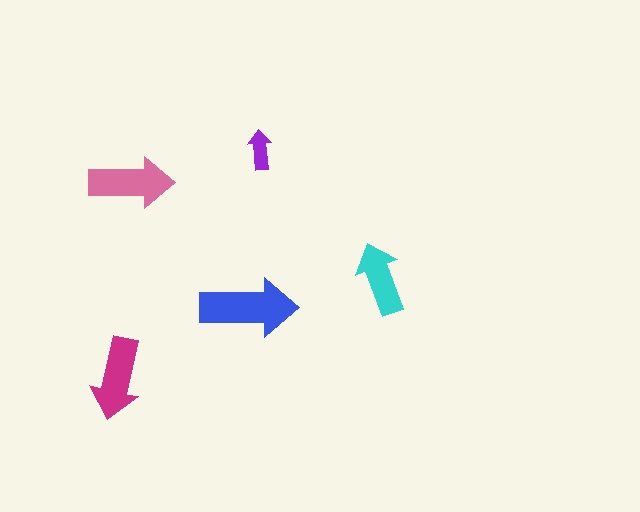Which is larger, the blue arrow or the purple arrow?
The blue one.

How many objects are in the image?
There are 5 objects in the image.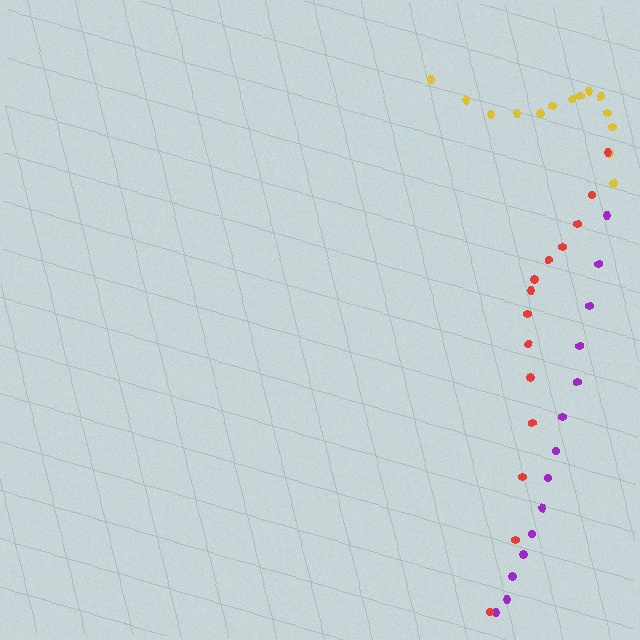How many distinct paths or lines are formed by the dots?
There are 3 distinct paths.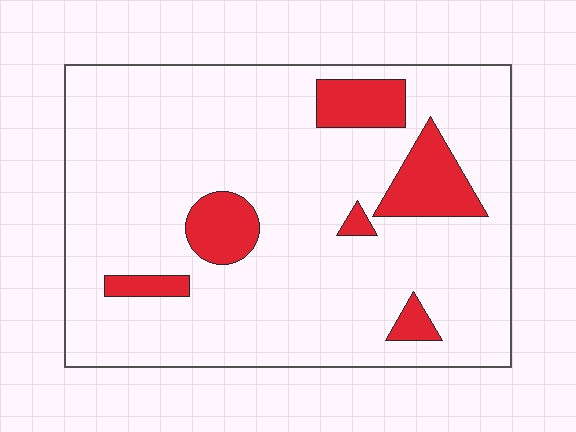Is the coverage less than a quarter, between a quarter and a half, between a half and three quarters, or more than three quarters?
Less than a quarter.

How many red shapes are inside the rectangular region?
6.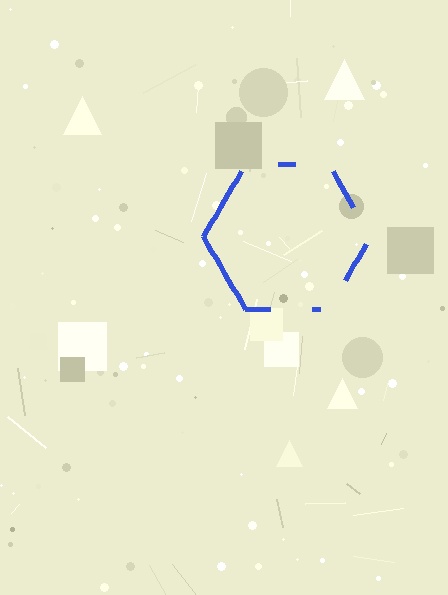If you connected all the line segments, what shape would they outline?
They would outline a hexagon.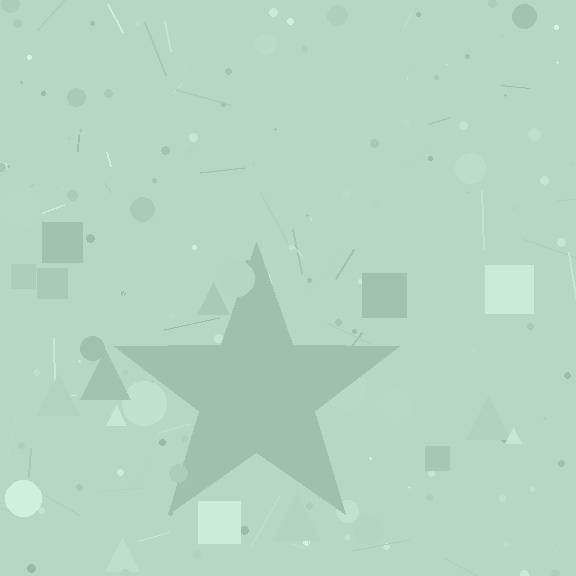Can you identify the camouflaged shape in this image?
The camouflaged shape is a star.